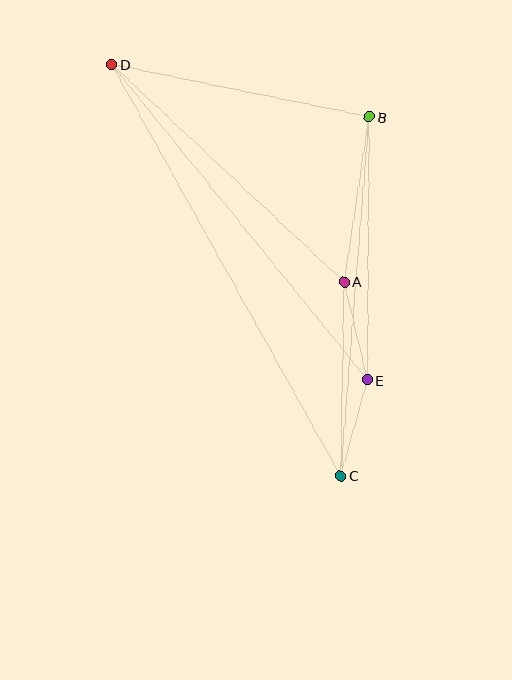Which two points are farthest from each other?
Points C and D are farthest from each other.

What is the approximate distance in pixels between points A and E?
The distance between A and E is approximately 101 pixels.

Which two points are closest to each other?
Points C and E are closest to each other.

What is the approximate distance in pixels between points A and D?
The distance between A and D is approximately 318 pixels.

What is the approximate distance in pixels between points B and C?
The distance between B and C is approximately 360 pixels.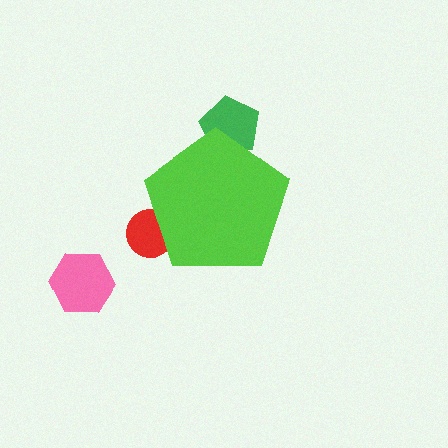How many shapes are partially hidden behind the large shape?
2 shapes are partially hidden.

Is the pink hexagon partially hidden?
No, the pink hexagon is fully visible.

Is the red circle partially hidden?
Yes, the red circle is partially hidden behind the lime pentagon.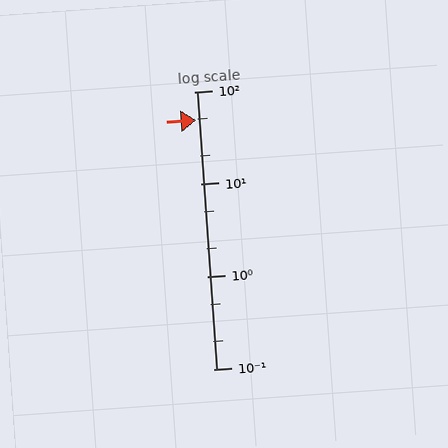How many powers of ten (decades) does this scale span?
The scale spans 3 decades, from 0.1 to 100.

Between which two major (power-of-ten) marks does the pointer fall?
The pointer is between 10 and 100.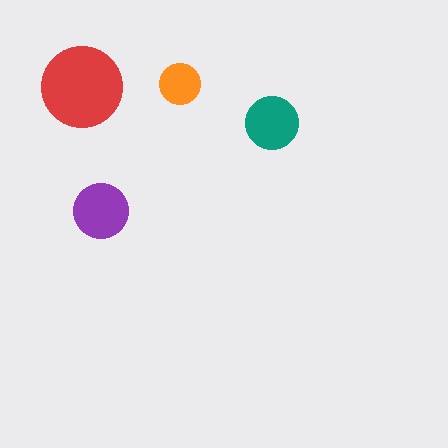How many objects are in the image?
There are 4 objects in the image.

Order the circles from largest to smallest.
the red one, the purple one, the teal one, the orange one.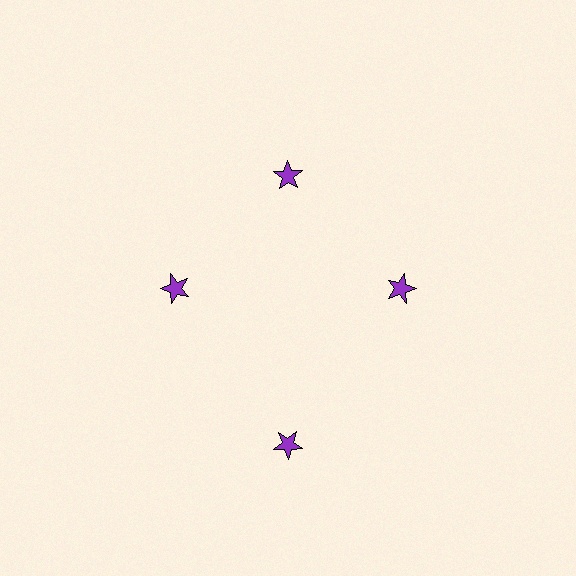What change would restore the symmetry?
The symmetry would be restored by moving it inward, back onto the ring so that all 4 stars sit at equal angles and equal distance from the center.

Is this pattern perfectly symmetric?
No. The 4 purple stars are arranged in a ring, but one element near the 6 o'clock position is pushed outward from the center, breaking the 4-fold rotational symmetry.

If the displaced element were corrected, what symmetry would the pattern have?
It would have 4-fold rotational symmetry — the pattern would map onto itself every 90 degrees.